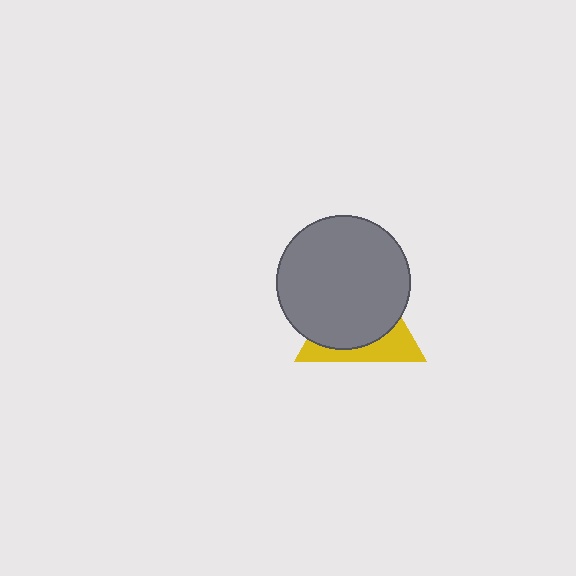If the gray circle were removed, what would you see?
You would see the complete yellow triangle.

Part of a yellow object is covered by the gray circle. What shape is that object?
It is a triangle.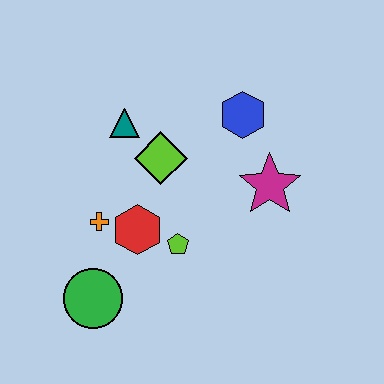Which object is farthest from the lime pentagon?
The blue hexagon is farthest from the lime pentagon.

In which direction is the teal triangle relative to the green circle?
The teal triangle is above the green circle.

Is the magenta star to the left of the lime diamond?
No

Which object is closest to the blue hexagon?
The magenta star is closest to the blue hexagon.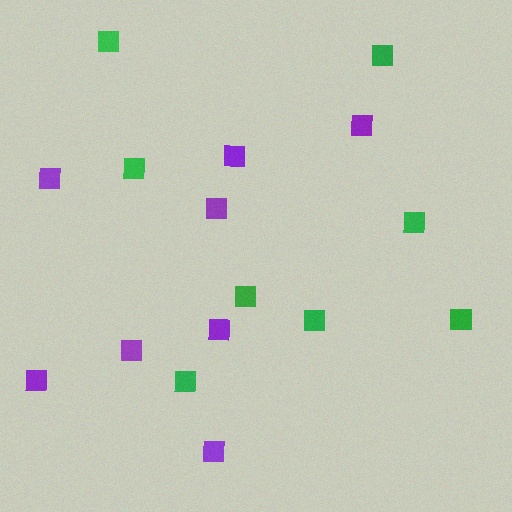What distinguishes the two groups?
There are 2 groups: one group of purple squares (8) and one group of green squares (8).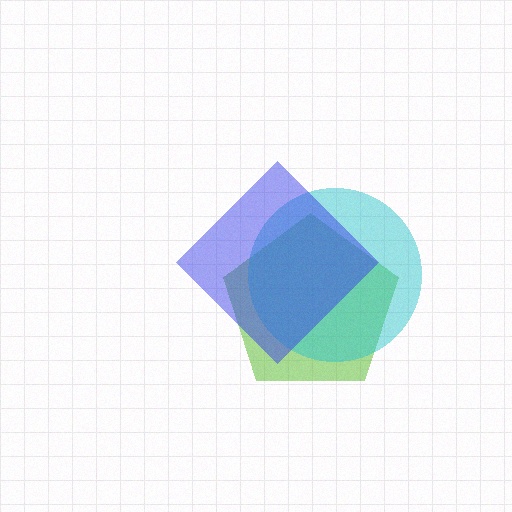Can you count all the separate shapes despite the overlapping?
Yes, there are 3 separate shapes.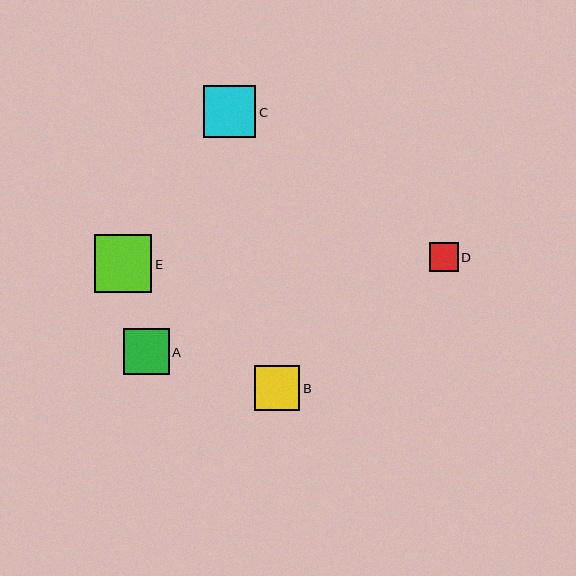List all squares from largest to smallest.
From largest to smallest: E, C, A, B, D.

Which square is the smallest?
Square D is the smallest with a size of approximately 29 pixels.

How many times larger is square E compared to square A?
Square E is approximately 1.2 times the size of square A.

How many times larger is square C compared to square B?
Square C is approximately 1.2 times the size of square B.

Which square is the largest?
Square E is the largest with a size of approximately 58 pixels.